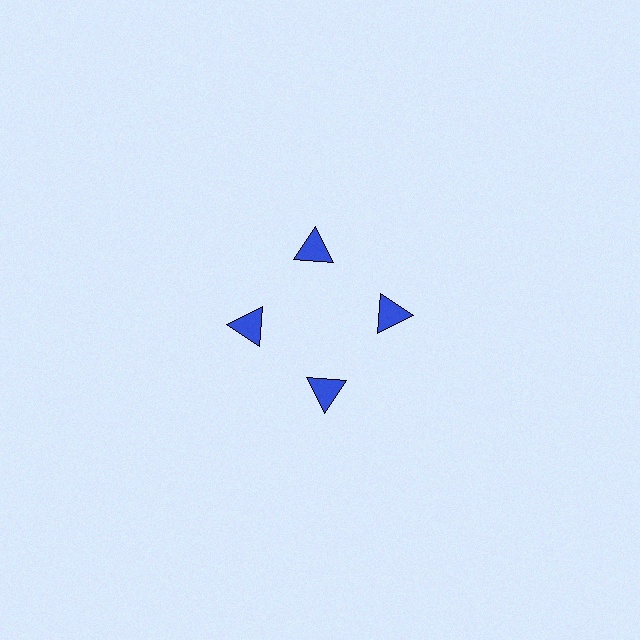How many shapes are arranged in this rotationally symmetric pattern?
There are 4 shapes, arranged in 4 groups of 1.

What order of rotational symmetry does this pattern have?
This pattern has 4-fold rotational symmetry.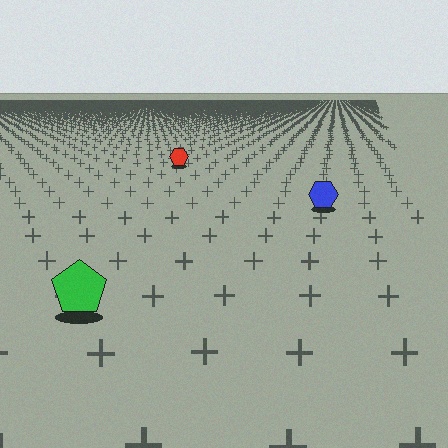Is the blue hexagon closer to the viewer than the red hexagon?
Yes. The blue hexagon is closer — you can tell from the texture gradient: the ground texture is coarser near it.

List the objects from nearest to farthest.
From nearest to farthest: the green pentagon, the blue hexagon, the red hexagon.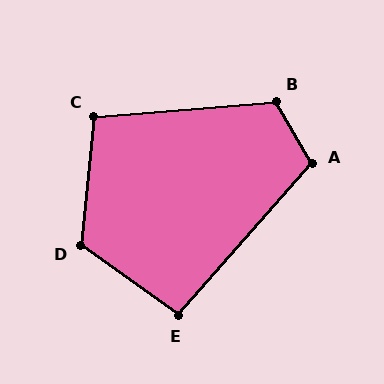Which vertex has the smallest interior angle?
E, at approximately 96 degrees.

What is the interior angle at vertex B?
Approximately 115 degrees (obtuse).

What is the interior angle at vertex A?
Approximately 108 degrees (obtuse).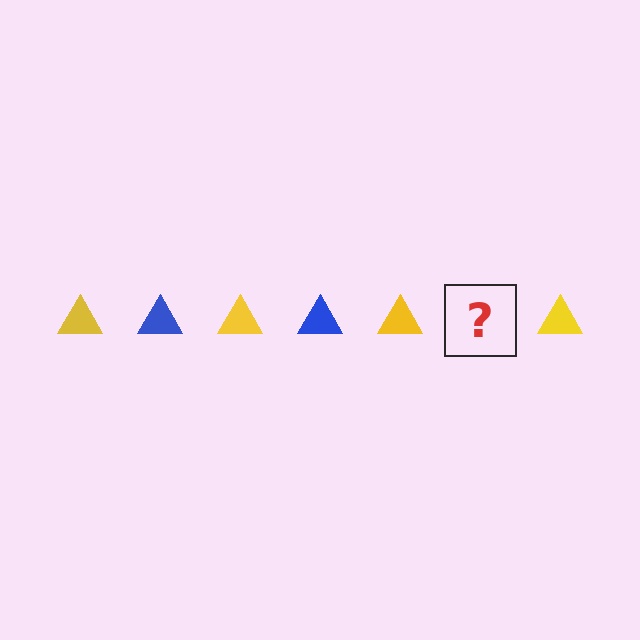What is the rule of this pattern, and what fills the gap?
The rule is that the pattern cycles through yellow, blue triangles. The gap should be filled with a blue triangle.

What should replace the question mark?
The question mark should be replaced with a blue triangle.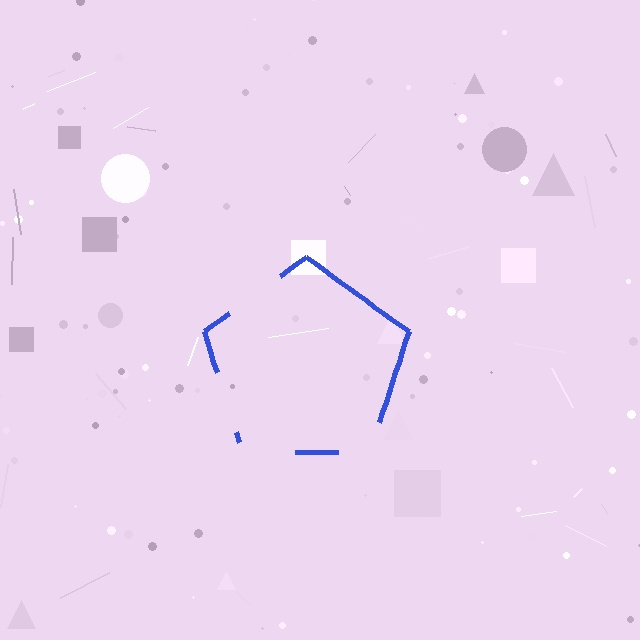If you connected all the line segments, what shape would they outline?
They would outline a pentagon.